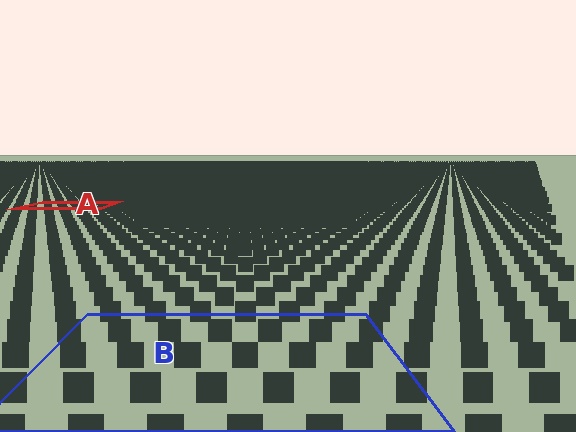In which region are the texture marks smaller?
The texture marks are smaller in region A, because it is farther away.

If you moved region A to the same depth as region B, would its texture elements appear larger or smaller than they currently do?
They would appear larger. At a closer depth, the same texture elements are projected at a bigger on-screen size.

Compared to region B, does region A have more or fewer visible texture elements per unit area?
Region A has more texture elements per unit area — they are packed more densely because it is farther away.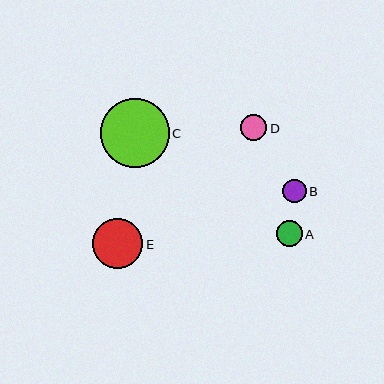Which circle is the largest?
Circle C is the largest with a size of approximately 69 pixels.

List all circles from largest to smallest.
From largest to smallest: C, E, A, D, B.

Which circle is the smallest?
Circle B is the smallest with a size of approximately 23 pixels.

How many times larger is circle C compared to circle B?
Circle C is approximately 2.9 times the size of circle B.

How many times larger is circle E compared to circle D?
Circle E is approximately 1.9 times the size of circle D.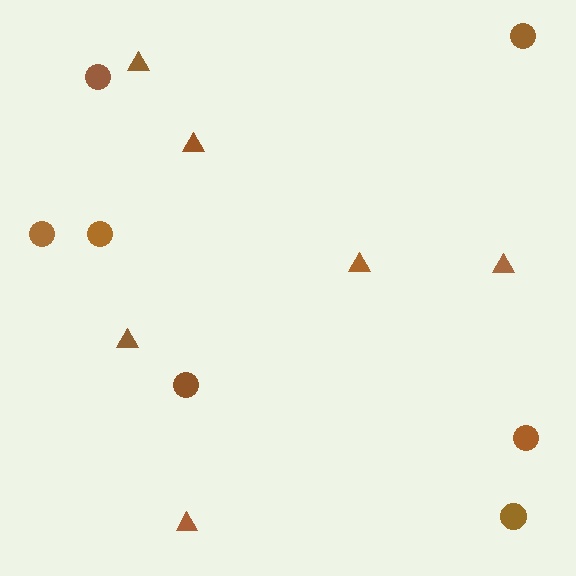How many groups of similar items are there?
There are 2 groups: one group of circles (7) and one group of triangles (6).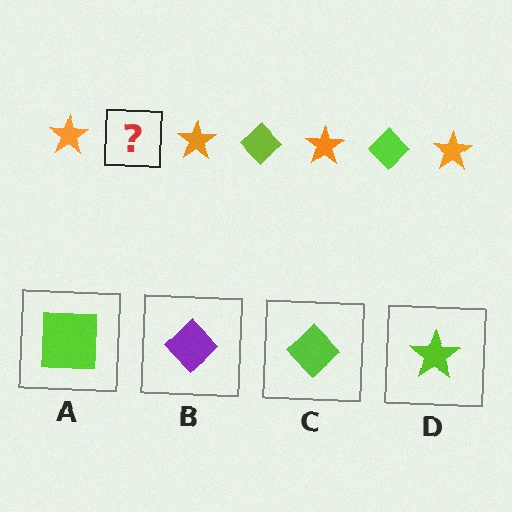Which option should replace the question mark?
Option C.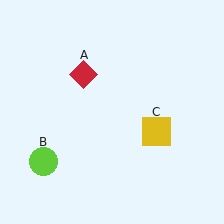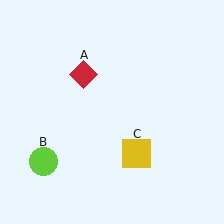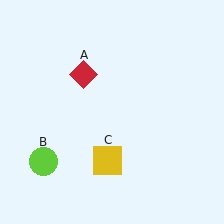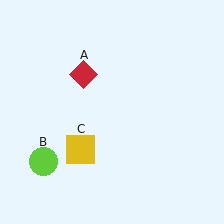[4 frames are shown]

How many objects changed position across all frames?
1 object changed position: yellow square (object C).